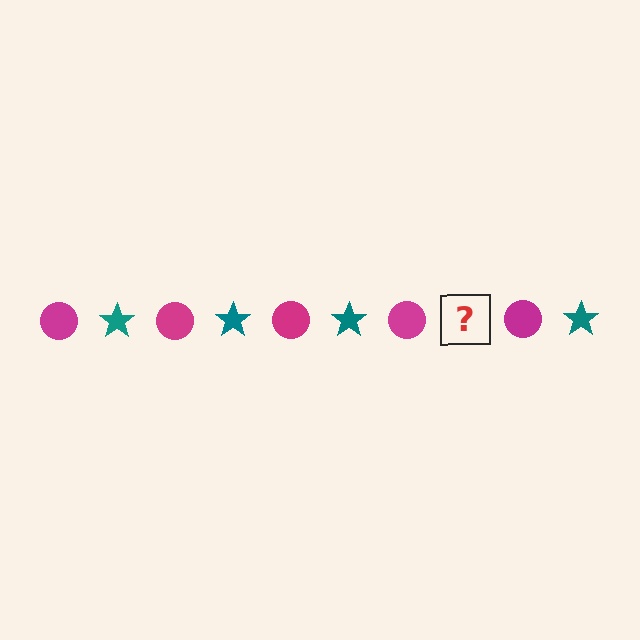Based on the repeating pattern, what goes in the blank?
The blank should be a teal star.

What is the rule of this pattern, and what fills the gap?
The rule is that the pattern alternates between magenta circle and teal star. The gap should be filled with a teal star.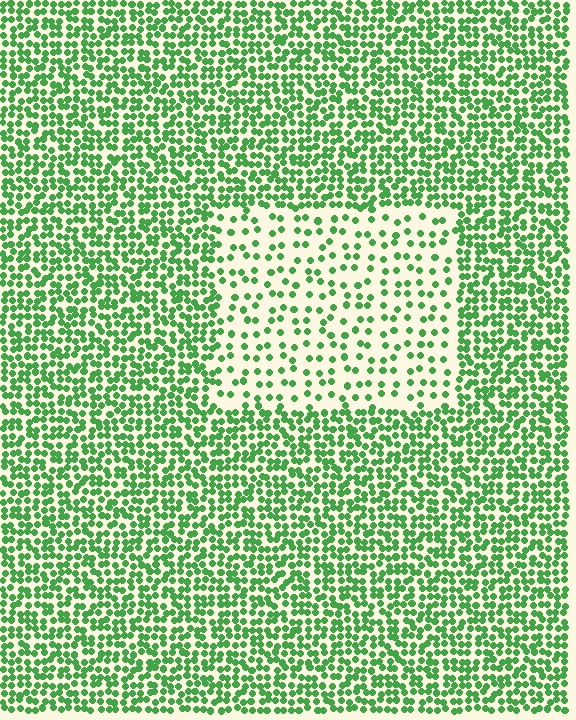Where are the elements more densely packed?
The elements are more densely packed outside the rectangle boundary.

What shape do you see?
I see a rectangle.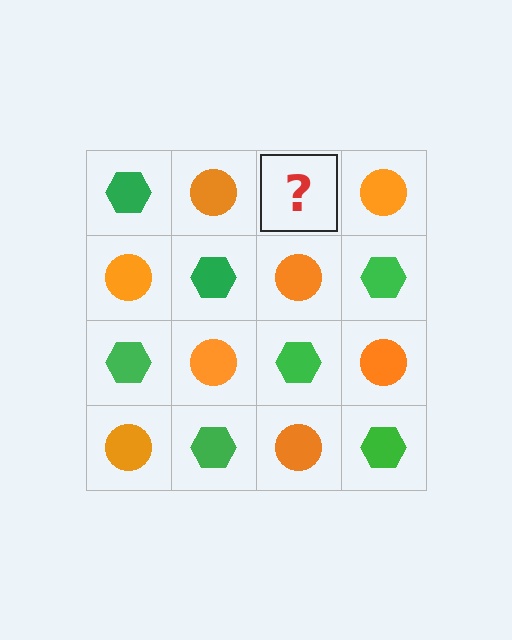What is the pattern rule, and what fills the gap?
The rule is that it alternates green hexagon and orange circle in a checkerboard pattern. The gap should be filled with a green hexagon.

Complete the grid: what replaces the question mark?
The question mark should be replaced with a green hexagon.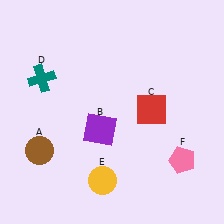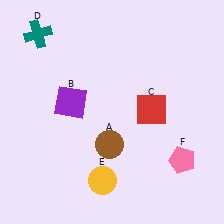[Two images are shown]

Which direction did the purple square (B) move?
The purple square (B) moved left.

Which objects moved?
The objects that moved are: the brown circle (A), the purple square (B), the teal cross (D).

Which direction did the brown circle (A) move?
The brown circle (A) moved right.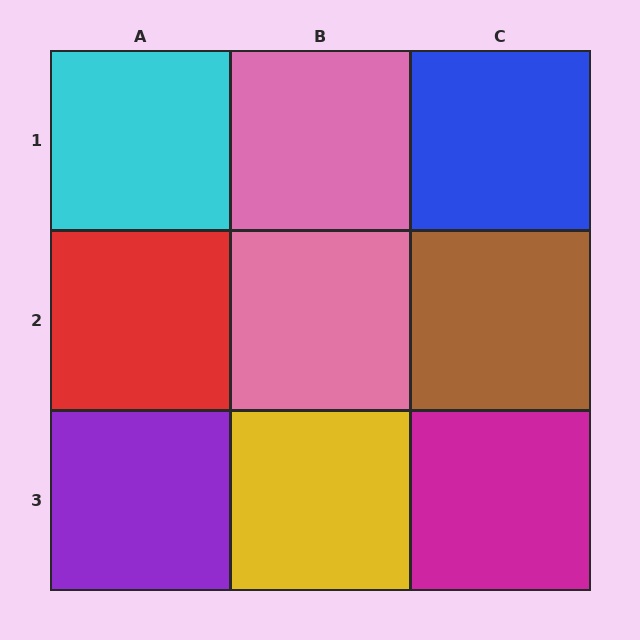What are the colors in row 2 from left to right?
Red, pink, brown.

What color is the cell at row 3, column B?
Yellow.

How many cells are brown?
1 cell is brown.